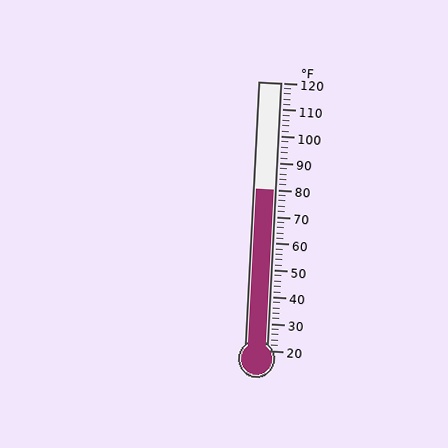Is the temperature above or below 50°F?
The temperature is above 50°F.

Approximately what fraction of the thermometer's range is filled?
The thermometer is filled to approximately 60% of its range.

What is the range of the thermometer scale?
The thermometer scale ranges from 20°F to 120°F.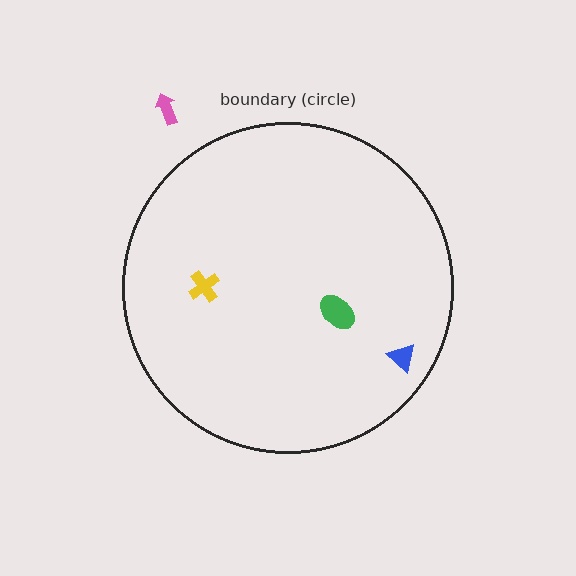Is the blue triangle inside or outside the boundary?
Inside.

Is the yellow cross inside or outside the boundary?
Inside.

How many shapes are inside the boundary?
3 inside, 1 outside.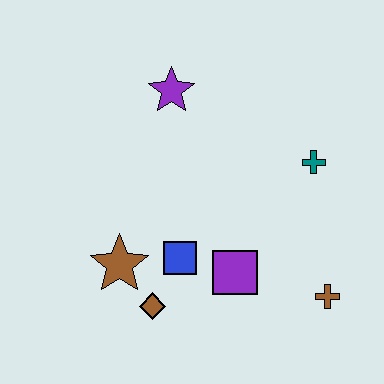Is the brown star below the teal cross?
Yes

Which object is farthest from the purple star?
The brown cross is farthest from the purple star.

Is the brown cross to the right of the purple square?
Yes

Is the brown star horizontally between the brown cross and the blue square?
No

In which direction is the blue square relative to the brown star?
The blue square is to the right of the brown star.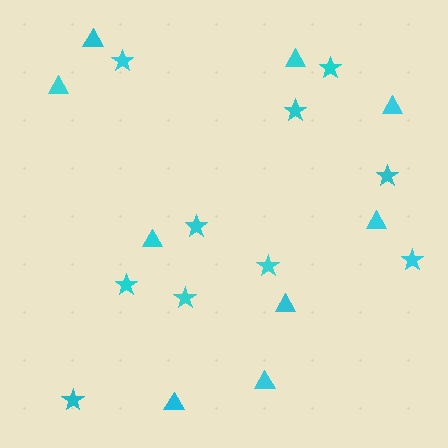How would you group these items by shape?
There are 2 groups: one group of triangles (9) and one group of stars (10).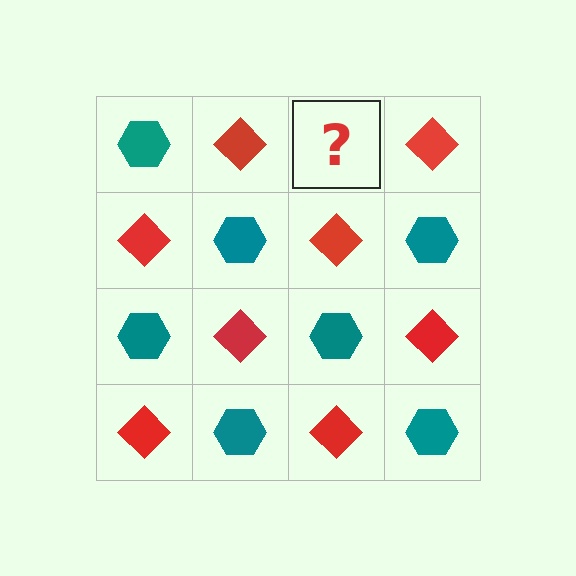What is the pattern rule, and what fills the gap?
The rule is that it alternates teal hexagon and red diamond in a checkerboard pattern. The gap should be filled with a teal hexagon.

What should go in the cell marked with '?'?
The missing cell should contain a teal hexagon.